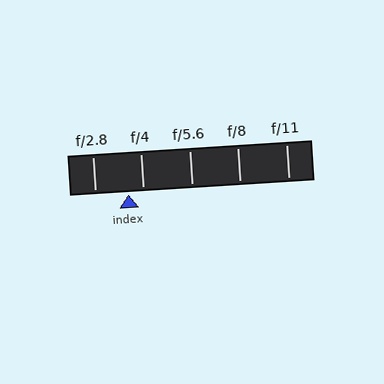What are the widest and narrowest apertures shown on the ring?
The widest aperture shown is f/2.8 and the narrowest is f/11.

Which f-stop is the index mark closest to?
The index mark is closest to f/4.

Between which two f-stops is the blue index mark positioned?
The index mark is between f/2.8 and f/4.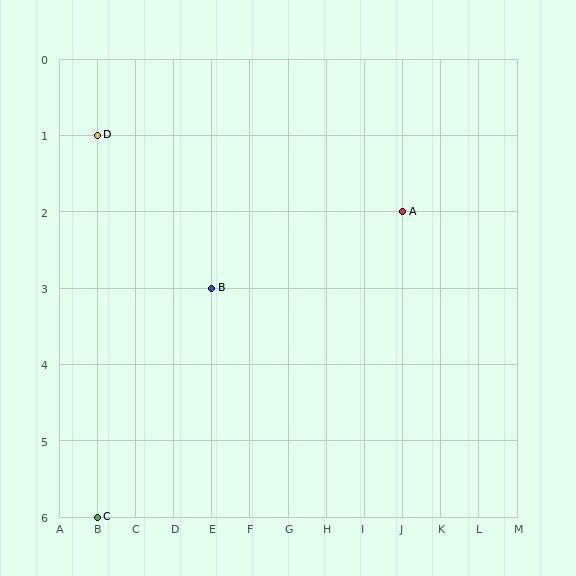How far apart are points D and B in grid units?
Points D and B are 3 columns and 2 rows apart (about 3.6 grid units diagonally).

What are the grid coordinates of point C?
Point C is at grid coordinates (B, 6).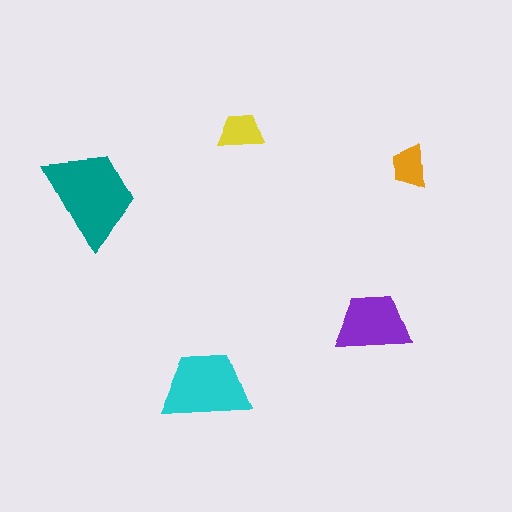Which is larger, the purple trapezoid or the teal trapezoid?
The teal one.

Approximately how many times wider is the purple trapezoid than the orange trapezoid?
About 1.5 times wider.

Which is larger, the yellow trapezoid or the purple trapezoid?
The purple one.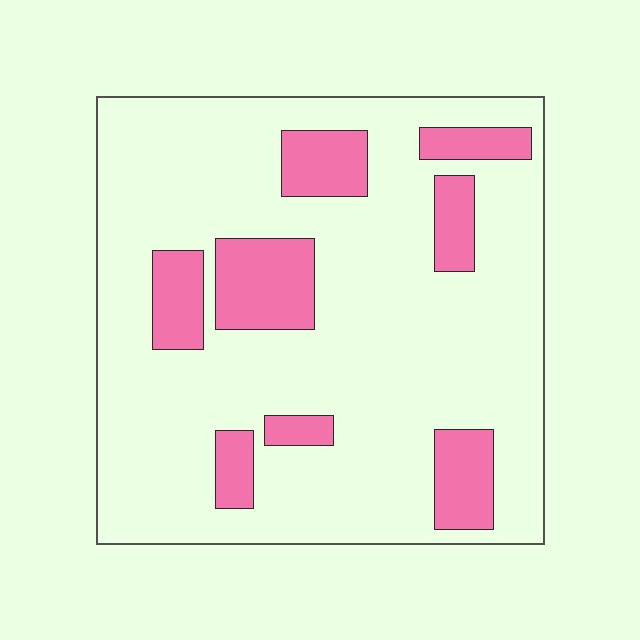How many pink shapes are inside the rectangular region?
8.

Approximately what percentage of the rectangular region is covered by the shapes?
Approximately 20%.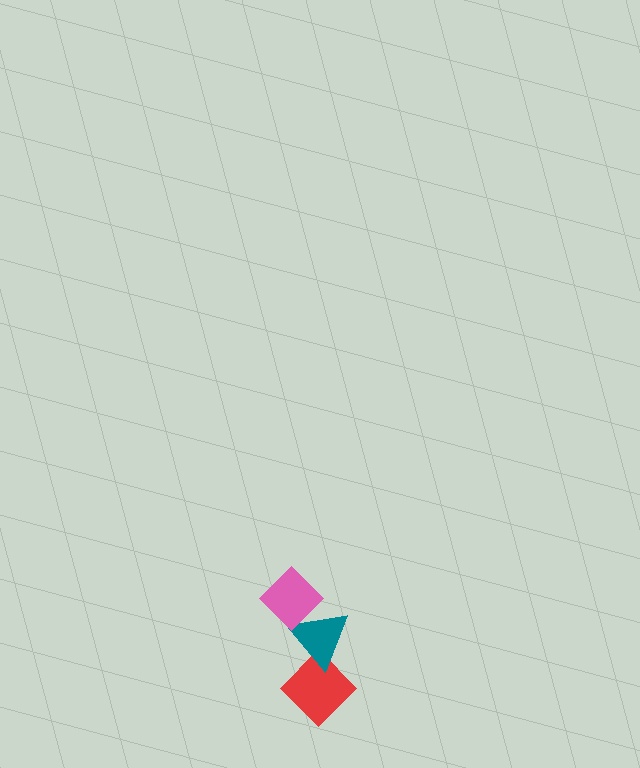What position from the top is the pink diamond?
The pink diamond is 1st from the top.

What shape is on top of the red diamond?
The teal triangle is on top of the red diamond.